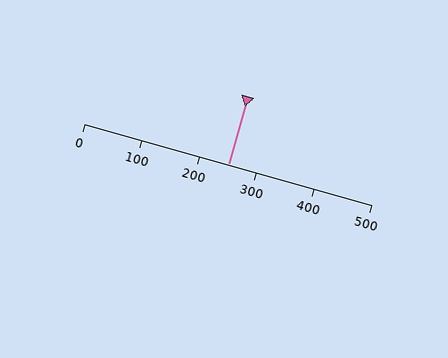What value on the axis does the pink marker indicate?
The marker indicates approximately 250.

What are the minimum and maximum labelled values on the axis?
The axis runs from 0 to 500.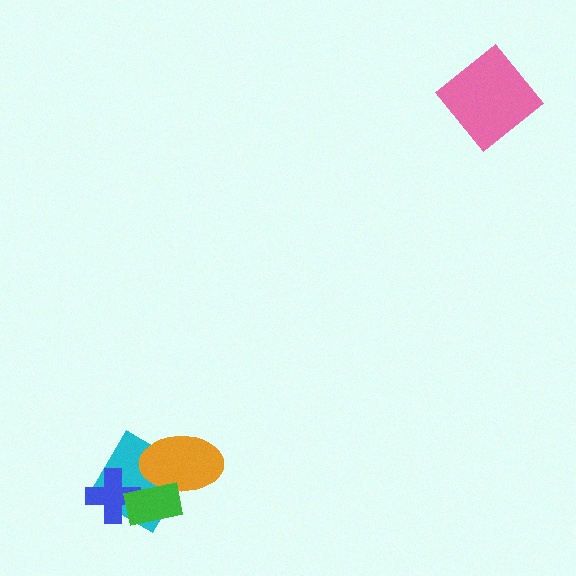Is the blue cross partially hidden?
Yes, it is partially covered by another shape.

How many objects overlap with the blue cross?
2 objects overlap with the blue cross.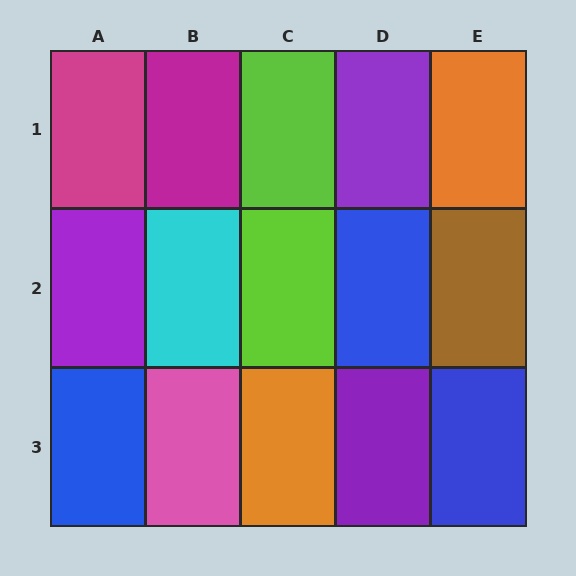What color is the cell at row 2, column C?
Lime.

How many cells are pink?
1 cell is pink.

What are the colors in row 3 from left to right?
Blue, pink, orange, purple, blue.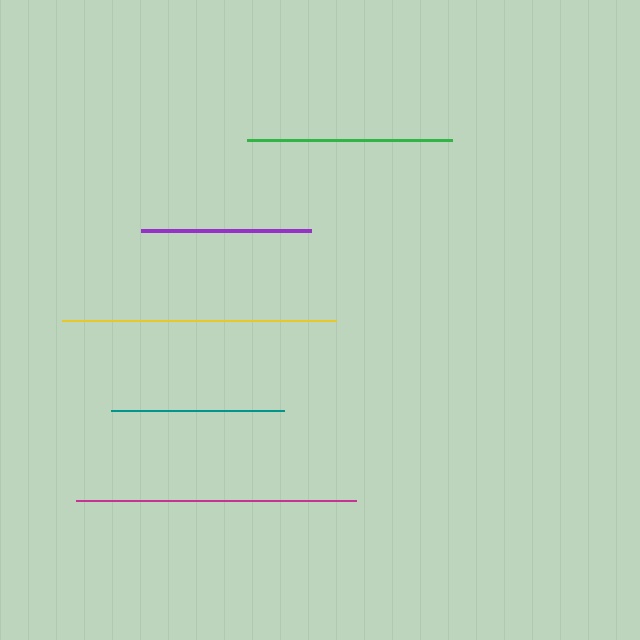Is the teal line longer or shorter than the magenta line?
The magenta line is longer than the teal line.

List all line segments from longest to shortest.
From longest to shortest: magenta, yellow, green, teal, purple.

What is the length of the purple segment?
The purple segment is approximately 170 pixels long.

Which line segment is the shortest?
The purple line is the shortest at approximately 170 pixels.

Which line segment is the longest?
The magenta line is the longest at approximately 280 pixels.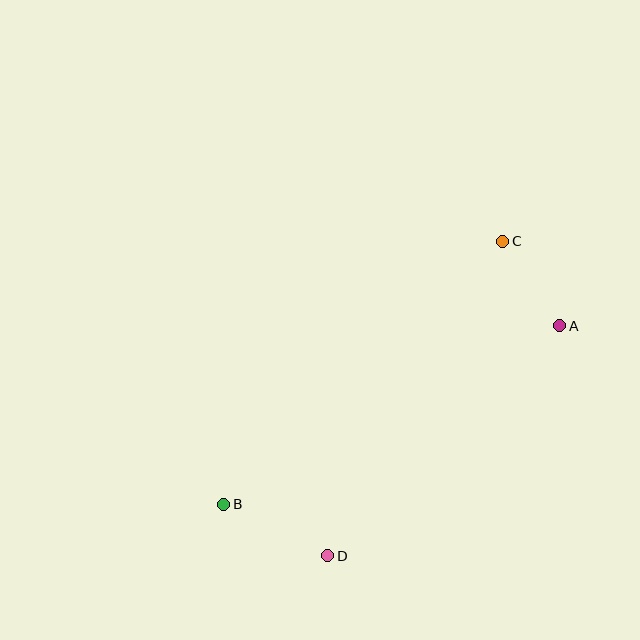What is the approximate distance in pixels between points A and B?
The distance between A and B is approximately 380 pixels.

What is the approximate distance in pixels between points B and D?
The distance between B and D is approximately 116 pixels.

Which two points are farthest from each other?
Points B and C are farthest from each other.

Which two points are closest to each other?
Points A and C are closest to each other.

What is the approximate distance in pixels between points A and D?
The distance between A and D is approximately 326 pixels.